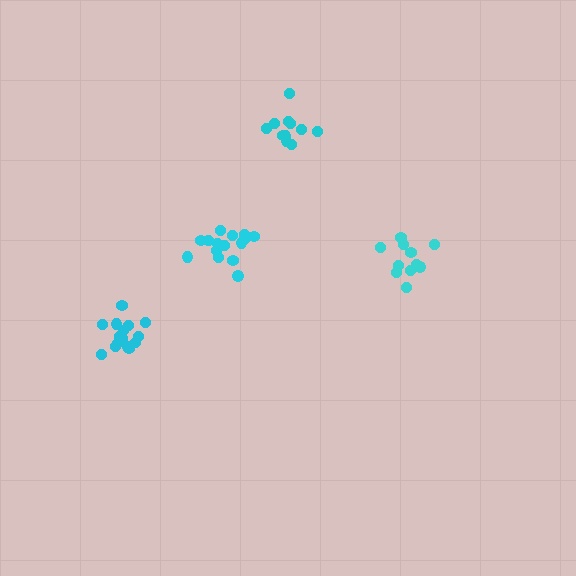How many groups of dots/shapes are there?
There are 4 groups.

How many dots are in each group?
Group 1: 15 dots, Group 2: 15 dots, Group 3: 11 dots, Group 4: 11 dots (52 total).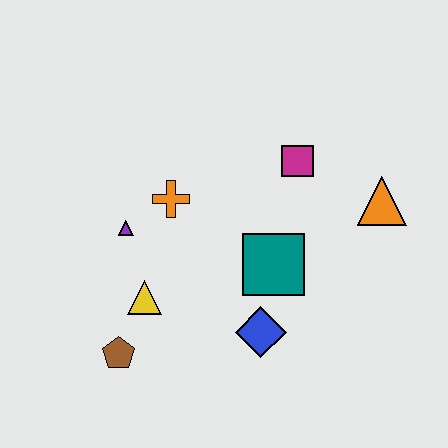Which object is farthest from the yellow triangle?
The orange triangle is farthest from the yellow triangle.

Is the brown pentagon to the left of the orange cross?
Yes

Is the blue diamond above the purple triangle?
No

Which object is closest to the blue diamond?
The teal square is closest to the blue diamond.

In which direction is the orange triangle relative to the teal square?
The orange triangle is to the right of the teal square.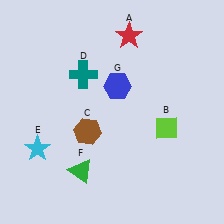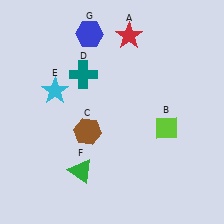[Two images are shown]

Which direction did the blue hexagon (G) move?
The blue hexagon (G) moved up.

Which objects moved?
The objects that moved are: the cyan star (E), the blue hexagon (G).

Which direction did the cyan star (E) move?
The cyan star (E) moved up.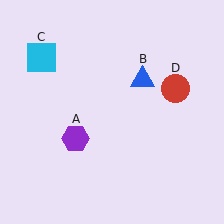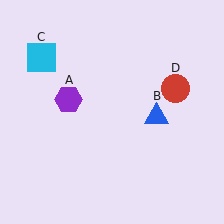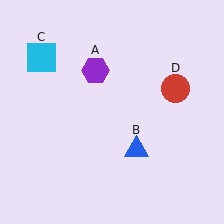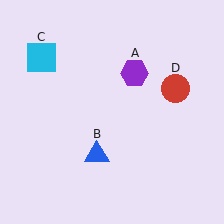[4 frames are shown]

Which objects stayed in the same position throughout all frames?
Cyan square (object C) and red circle (object D) remained stationary.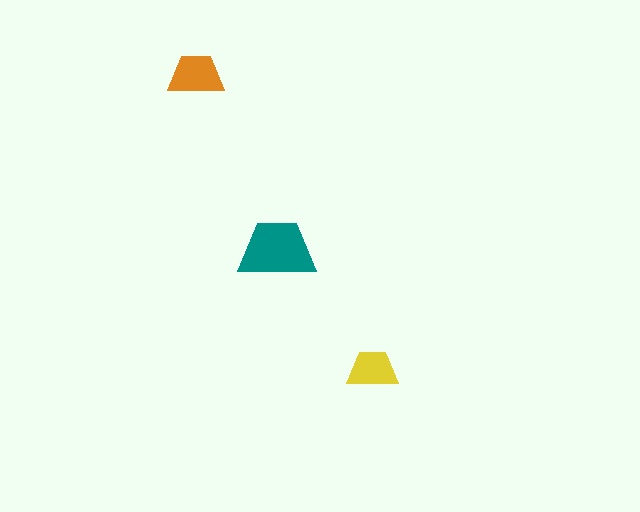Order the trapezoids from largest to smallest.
the teal one, the orange one, the yellow one.